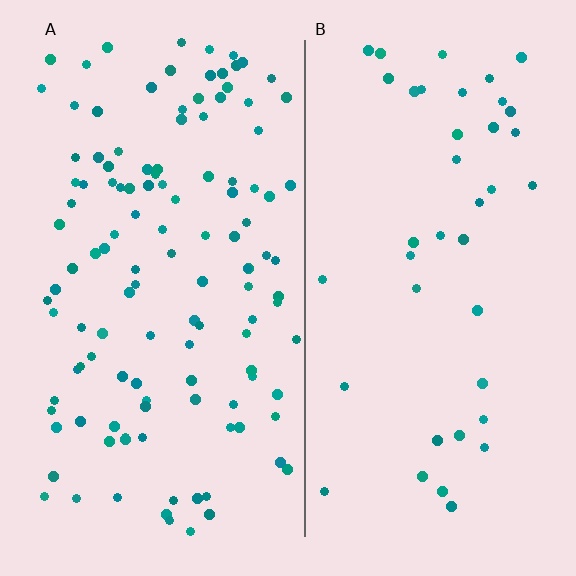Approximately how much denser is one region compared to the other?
Approximately 3.0× — region A over region B.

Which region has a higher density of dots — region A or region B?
A (the left).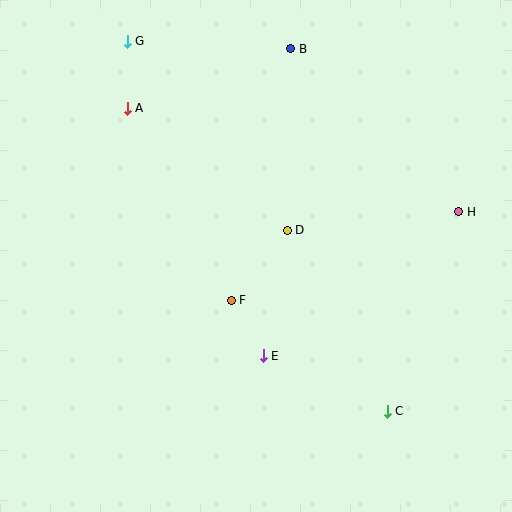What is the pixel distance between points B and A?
The distance between B and A is 174 pixels.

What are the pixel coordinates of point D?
Point D is at (287, 230).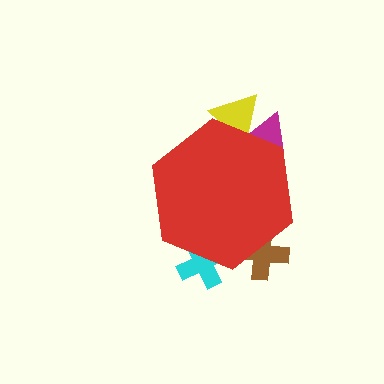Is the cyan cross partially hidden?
Yes, the cyan cross is partially hidden behind the red hexagon.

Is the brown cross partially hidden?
Yes, the brown cross is partially hidden behind the red hexagon.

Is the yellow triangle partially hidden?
Yes, the yellow triangle is partially hidden behind the red hexagon.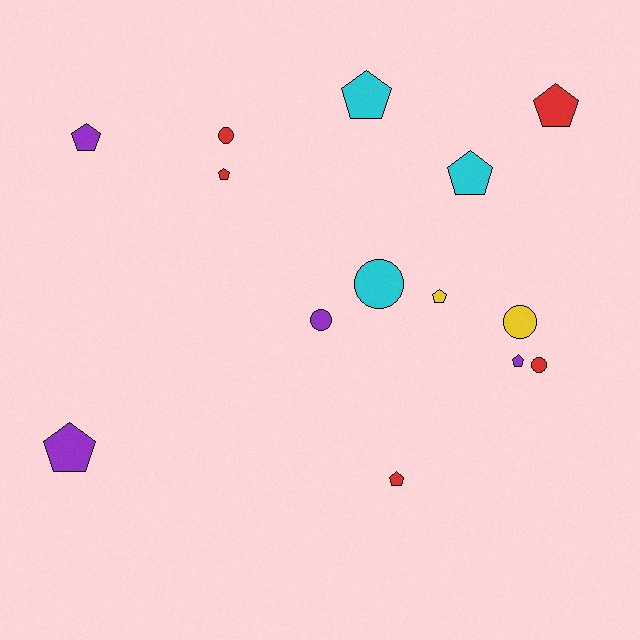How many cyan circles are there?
There is 1 cyan circle.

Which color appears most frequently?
Red, with 5 objects.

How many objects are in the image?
There are 14 objects.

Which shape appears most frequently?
Pentagon, with 9 objects.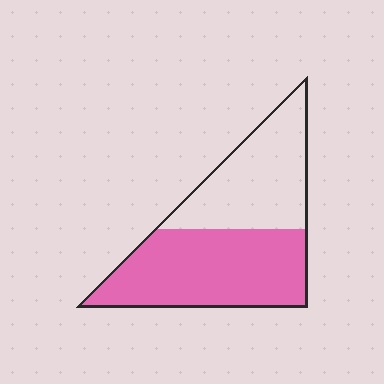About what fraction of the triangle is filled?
About three fifths (3/5).